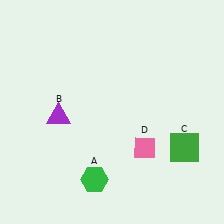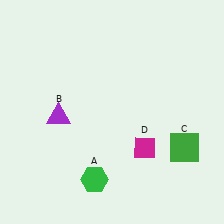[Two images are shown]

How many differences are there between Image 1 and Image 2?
There is 1 difference between the two images.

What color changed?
The diamond (D) changed from pink in Image 1 to magenta in Image 2.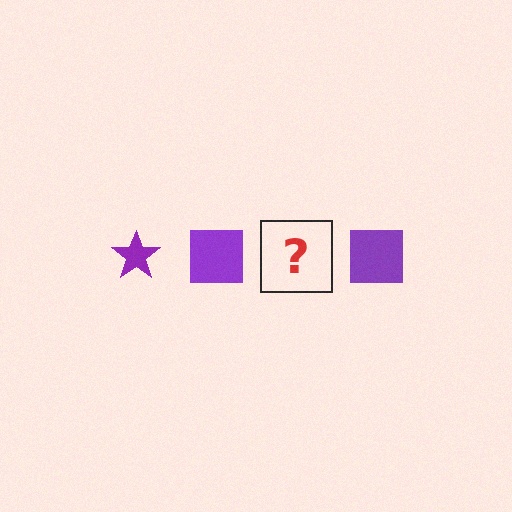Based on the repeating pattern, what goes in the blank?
The blank should be a purple star.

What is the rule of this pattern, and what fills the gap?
The rule is that the pattern cycles through star, square shapes in purple. The gap should be filled with a purple star.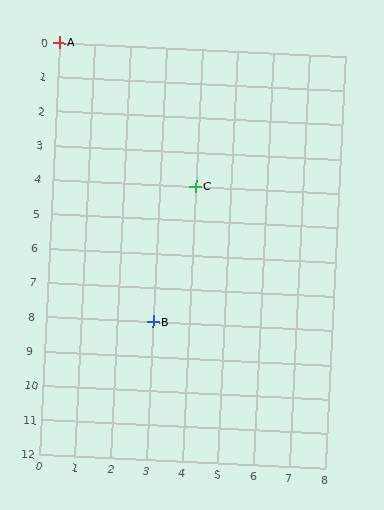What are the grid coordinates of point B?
Point B is at grid coordinates (3, 8).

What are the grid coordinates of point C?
Point C is at grid coordinates (4, 4).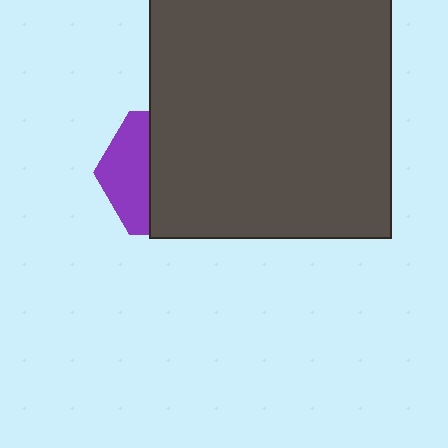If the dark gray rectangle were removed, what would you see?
You would see the complete purple hexagon.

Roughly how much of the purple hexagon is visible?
A small part of it is visible (roughly 36%).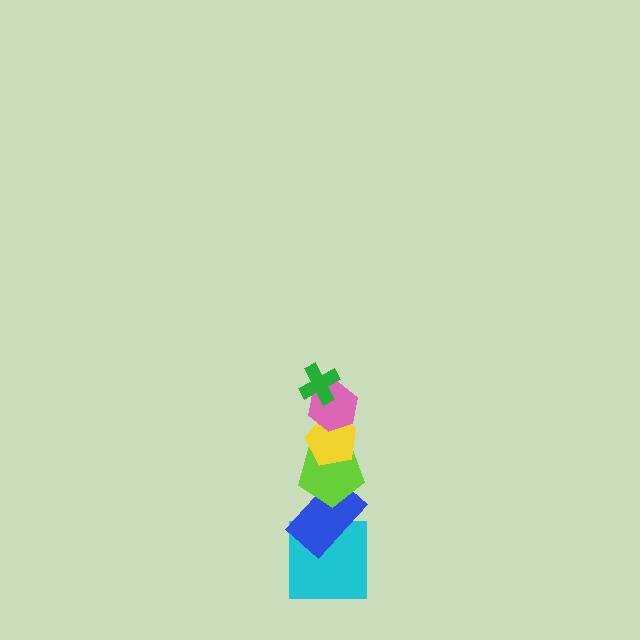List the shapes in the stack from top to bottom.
From top to bottom: the green cross, the pink hexagon, the yellow pentagon, the lime pentagon, the blue rectangle, the cyan square.